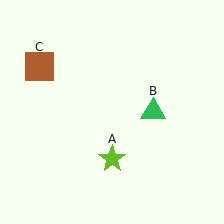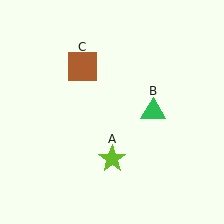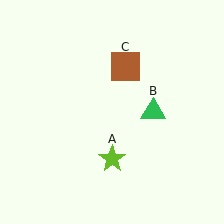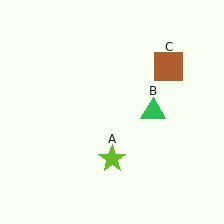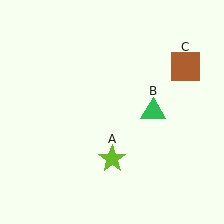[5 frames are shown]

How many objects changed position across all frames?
1 object changed position: brown square (object C).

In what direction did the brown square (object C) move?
The brown square (object C) moved right.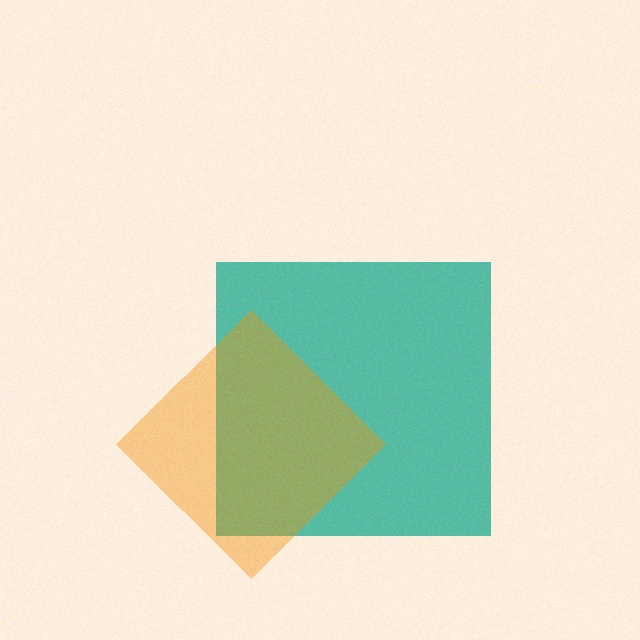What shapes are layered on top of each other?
The layered shapes are: a teal square, an orange diamond.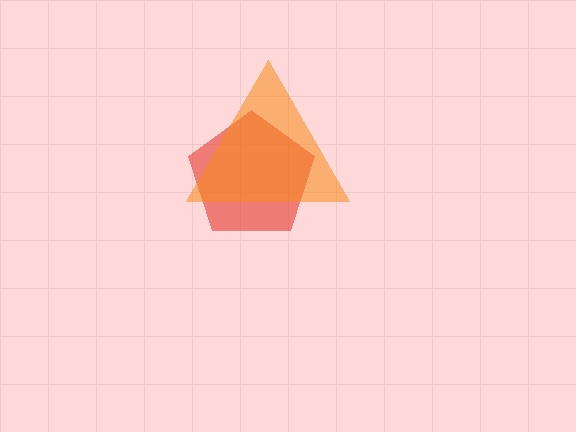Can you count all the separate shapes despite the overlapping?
Yes, there are 2 separate shapes.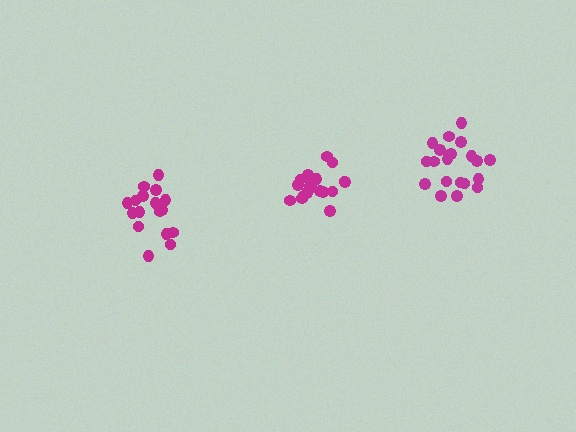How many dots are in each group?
Group 1: 20 dots, Group 2: 20 dots, Group 3: 17 dots (57 total).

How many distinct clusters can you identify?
There are 3 distinct clusters.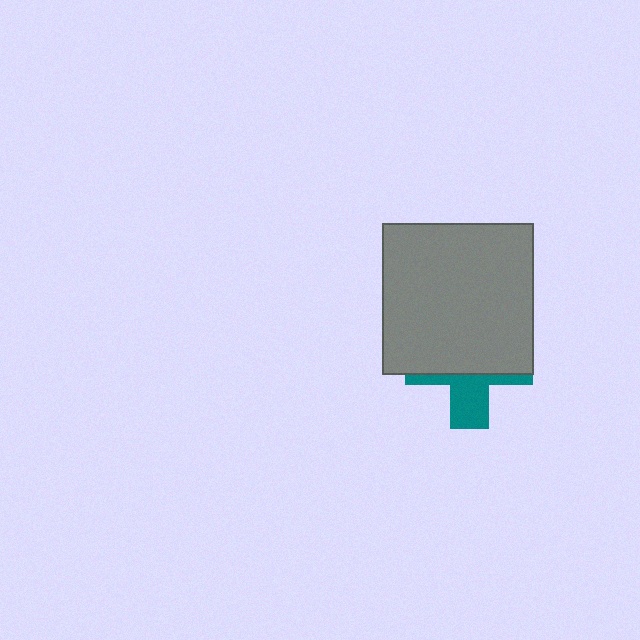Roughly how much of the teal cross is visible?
A small part of it is visible (roughly 35%).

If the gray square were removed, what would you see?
You would see the complete teal cross.